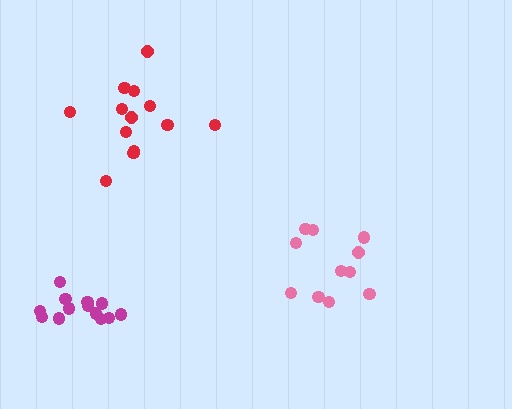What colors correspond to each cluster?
The clusters are colored: red, magenta, pink.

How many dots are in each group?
Group 1: 13 dots, Group 2: 13 dots, Group 3: 11 dots (37 total).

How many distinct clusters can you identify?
There are 3 distinct clusters.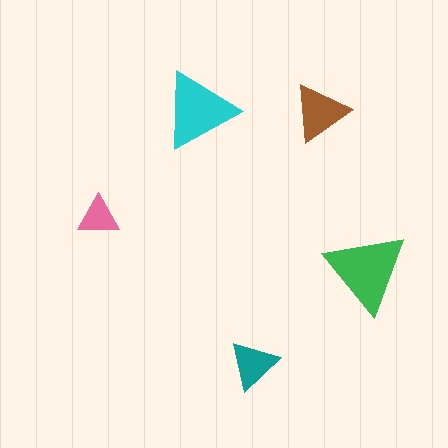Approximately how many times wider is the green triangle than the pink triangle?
About 2 times wider.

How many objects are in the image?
There are 5 objects in the image.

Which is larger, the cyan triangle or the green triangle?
The green one.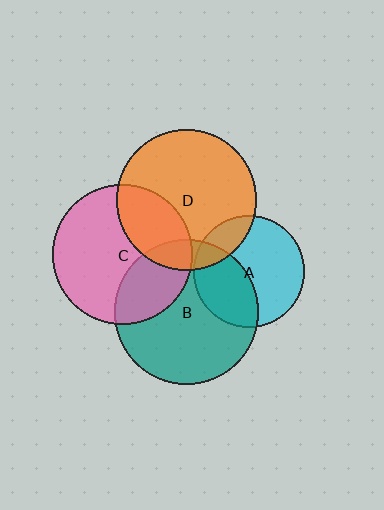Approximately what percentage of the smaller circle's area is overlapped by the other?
Approximately 10%.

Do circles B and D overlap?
Yes.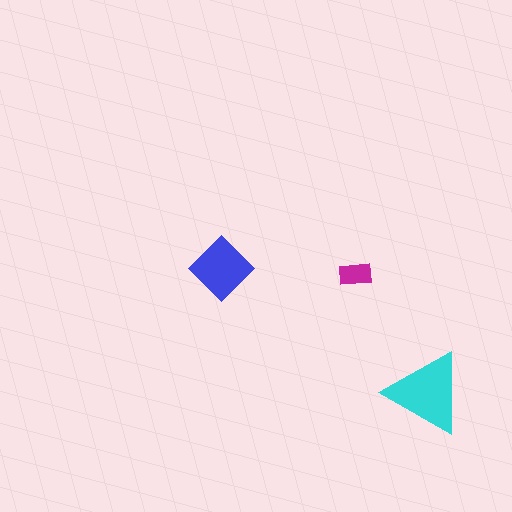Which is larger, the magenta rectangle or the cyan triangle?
The cyan triangle.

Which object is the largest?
The cyan triangle.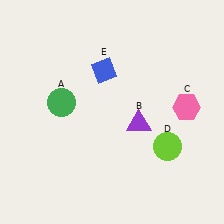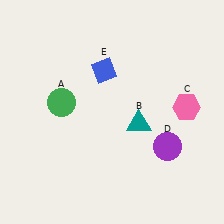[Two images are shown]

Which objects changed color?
B changed from purple to teal. D changed from lime to purple.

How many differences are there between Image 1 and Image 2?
There are 2 differences between the two images.